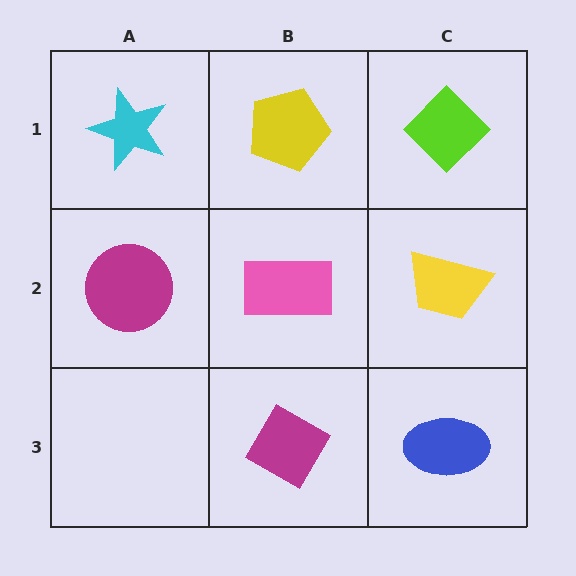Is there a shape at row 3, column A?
No, that cell is empty.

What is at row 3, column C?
A blue ellipse.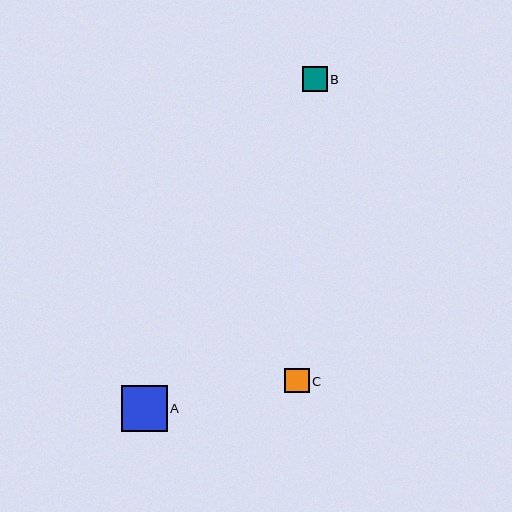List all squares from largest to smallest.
From largest to smallest: A, B, C.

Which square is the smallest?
Square C is the smallest with a size of approximately 24 pixels.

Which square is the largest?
Square A is the largest with a size of approximately 46 pixels.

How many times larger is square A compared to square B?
Square A is approximately 1.9 times the size of square B.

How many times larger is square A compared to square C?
Square A is approximately 1.9 times the size of square C.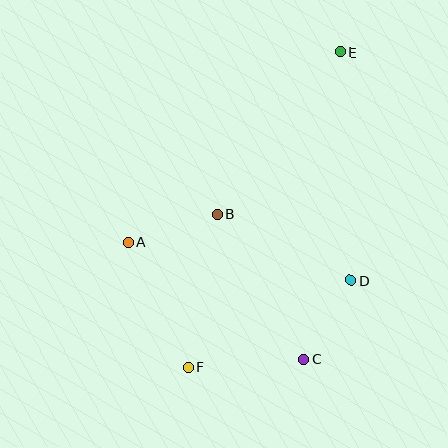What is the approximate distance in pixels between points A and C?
The distance between A and C is approximately 212 pixels.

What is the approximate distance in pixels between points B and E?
The distance between B and E is approximately 203 pixels.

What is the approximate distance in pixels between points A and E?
The distance between A and E is approximately 284 pixels.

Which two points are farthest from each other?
Points E and F are farthest from each other.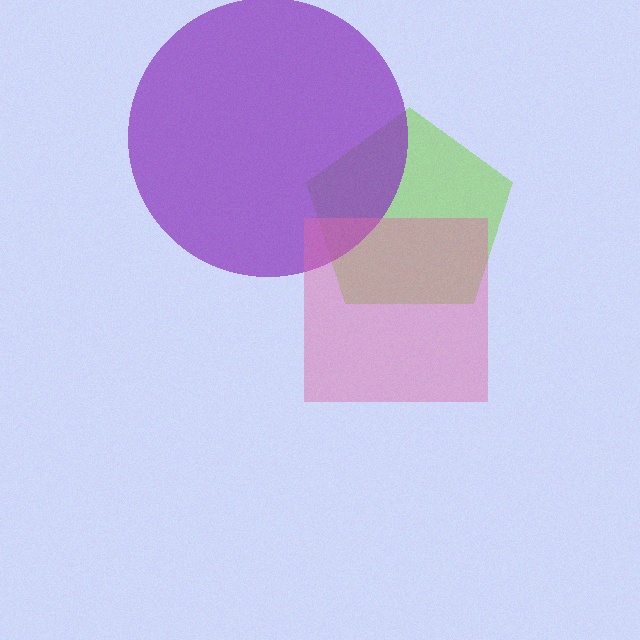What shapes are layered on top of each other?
The layered shapes are: a lime pentagon, a purple circle, a pink square.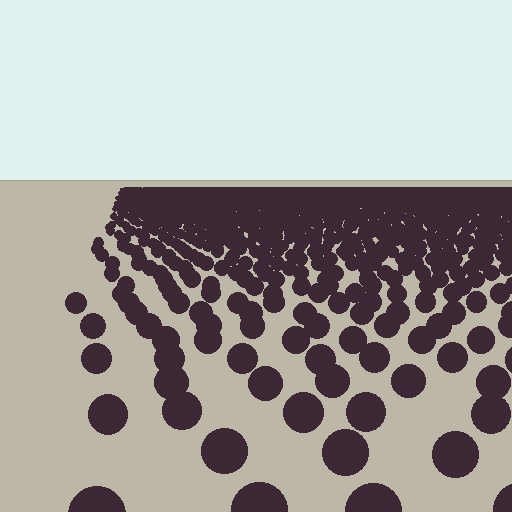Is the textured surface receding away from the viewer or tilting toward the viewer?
The surface is receding away from the viewer. Texture elements get smaller and denser toward the top.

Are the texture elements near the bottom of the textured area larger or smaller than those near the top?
Larger. Near the bottom, elements are closer to the viewer and appear at a bigger on-screen size.